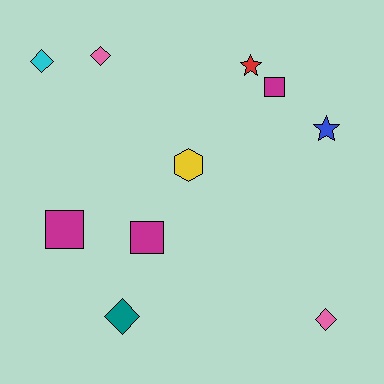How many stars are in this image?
There are 2 stars.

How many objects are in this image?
There are 10 objects.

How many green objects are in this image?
There are no green objects.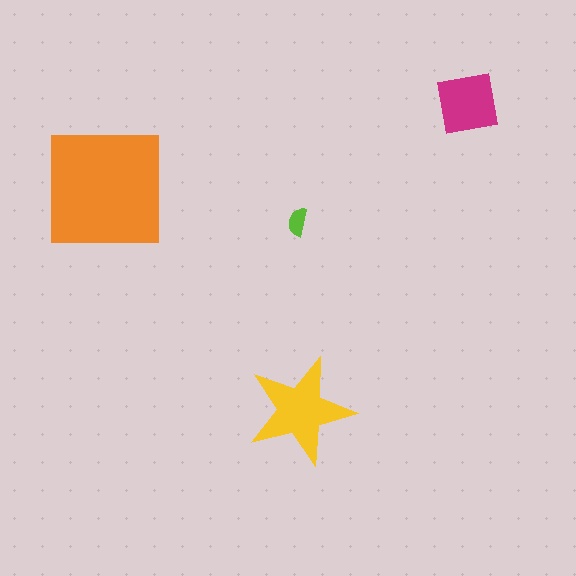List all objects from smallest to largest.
The lime semicircle, the magenta square, the yellow star, the orange square.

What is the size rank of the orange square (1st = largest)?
1st.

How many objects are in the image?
There are 4 objects in the image.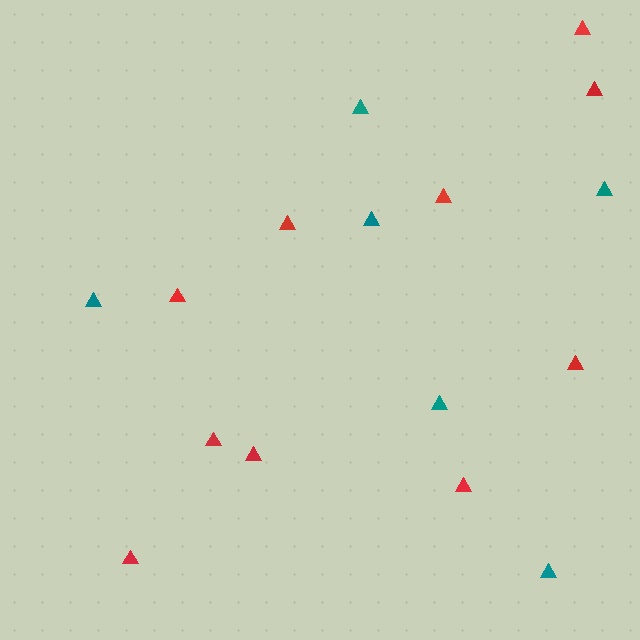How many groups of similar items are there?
There are 2 groups: one group of red triangles (10) and one group of teal triangles (6).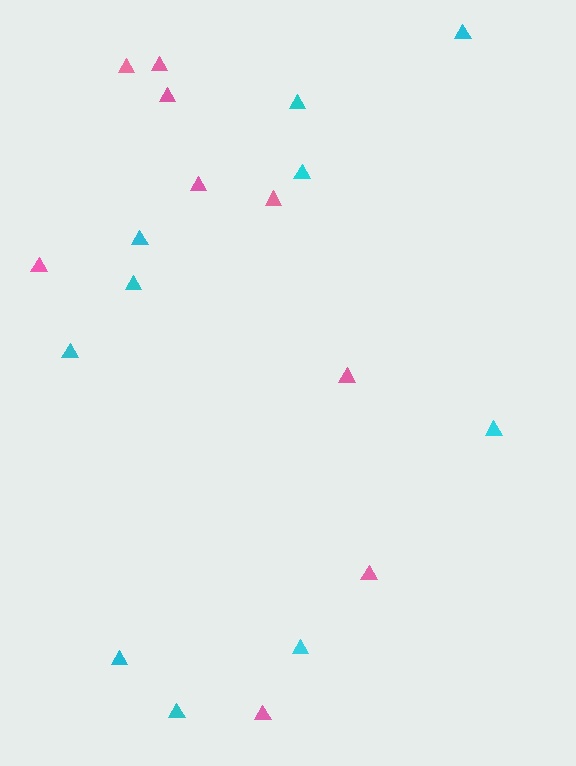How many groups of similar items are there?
There are 2 groups: one group of pink triangles (9) and one group of cyan triangles (10).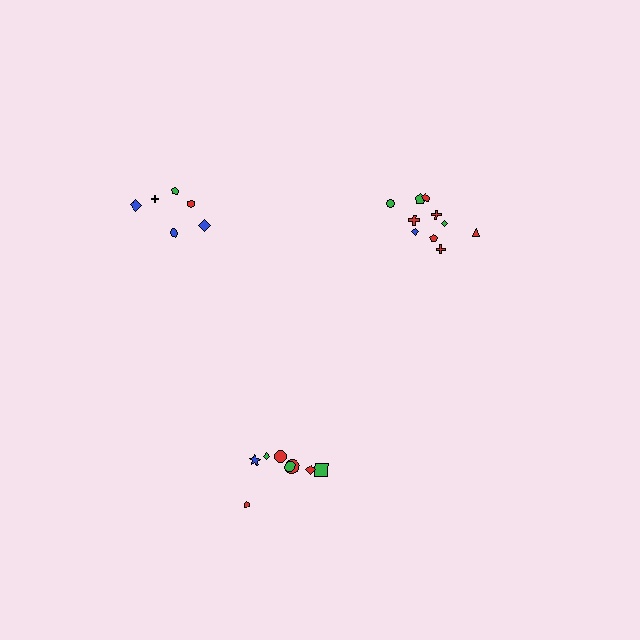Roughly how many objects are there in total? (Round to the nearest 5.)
Roughly 25 objects in total.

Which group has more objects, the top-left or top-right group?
The top-right group.